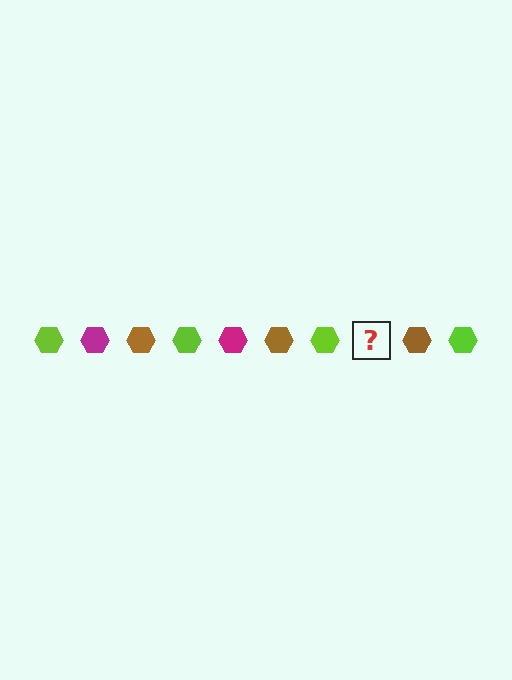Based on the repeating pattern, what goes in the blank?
The blank should be a magenta hexagon.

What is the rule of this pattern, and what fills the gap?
The rule is that the pattern cycles through lime, magenta, brown hexagons. The gap should be filled with a magenta hexagon.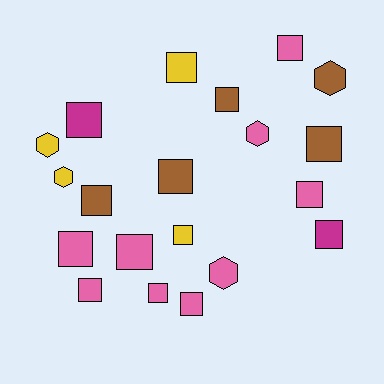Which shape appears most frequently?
Square, with 15 objects.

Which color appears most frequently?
Pink, with 9 objects.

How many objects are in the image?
There are 20 objects.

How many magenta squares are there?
There are 2 magenta squares.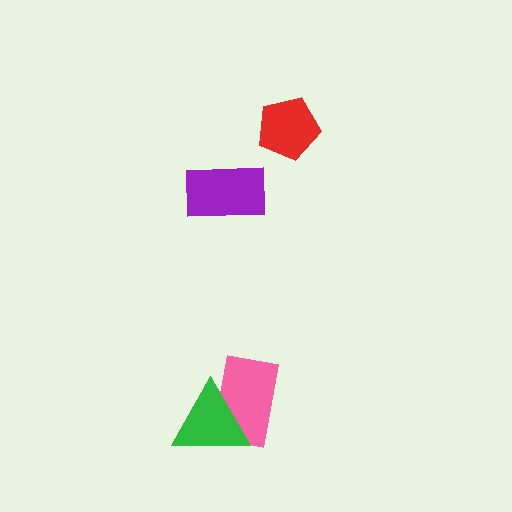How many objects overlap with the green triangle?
1 object overlaps with the green triangle.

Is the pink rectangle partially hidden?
Yes, it is partially covered by another shape.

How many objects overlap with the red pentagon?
0 objects overlap with the red pentagon.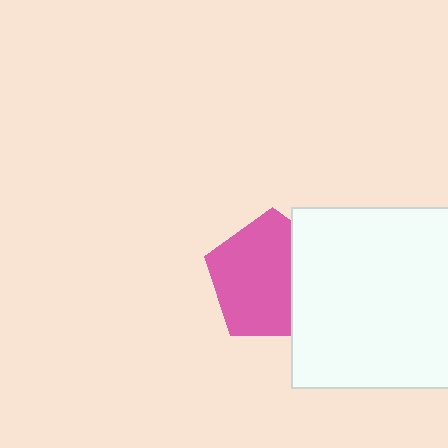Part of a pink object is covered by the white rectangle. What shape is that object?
It is a pentagon.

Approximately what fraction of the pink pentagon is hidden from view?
Roughly 31% of the pink pentagon is hidden behind the white rectangle.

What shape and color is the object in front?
The object in front is a white rectangle.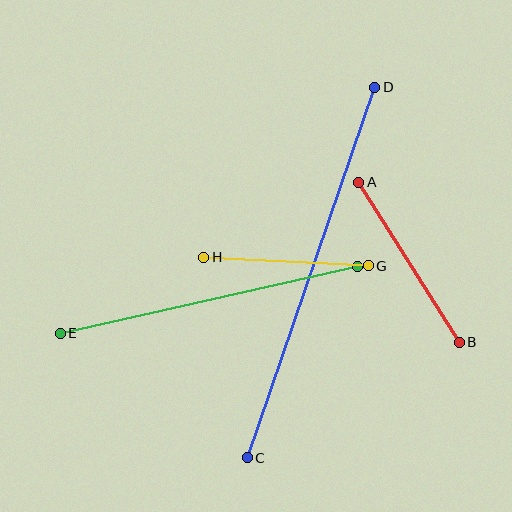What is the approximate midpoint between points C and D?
The midpoint is at approximately (311, 273) pixels.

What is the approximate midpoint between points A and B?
The midpoint is at approximately (409, 262) pixels.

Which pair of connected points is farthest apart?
Points C and D are farthest apart.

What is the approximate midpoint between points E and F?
The midpoint is at approximately (209, 300) pixels.